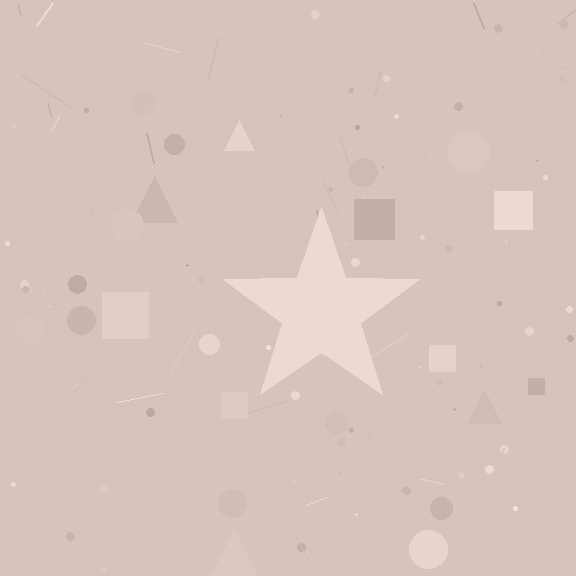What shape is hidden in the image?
A star is hidden in the image.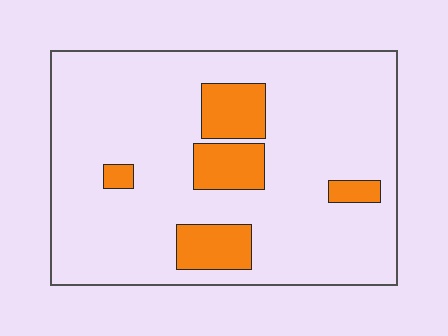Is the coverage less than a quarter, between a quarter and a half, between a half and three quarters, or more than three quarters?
Less than a quarter.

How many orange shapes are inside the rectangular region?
5.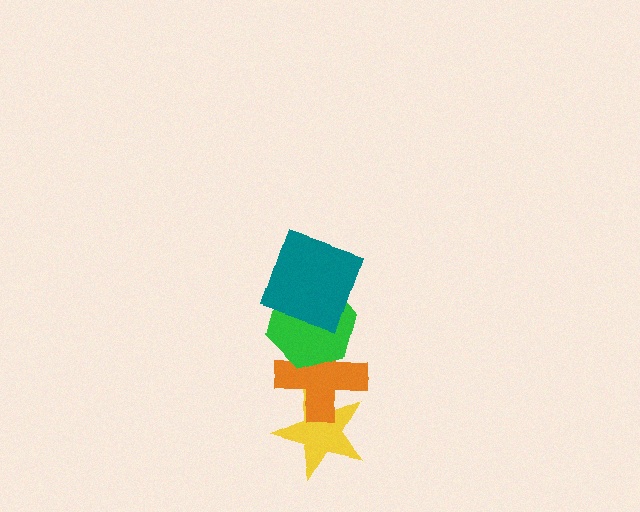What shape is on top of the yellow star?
The orange cross is on top of the yellow star.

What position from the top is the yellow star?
The yellow star is 4th from the top.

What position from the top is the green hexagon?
The green hexagon is 2nd from the top.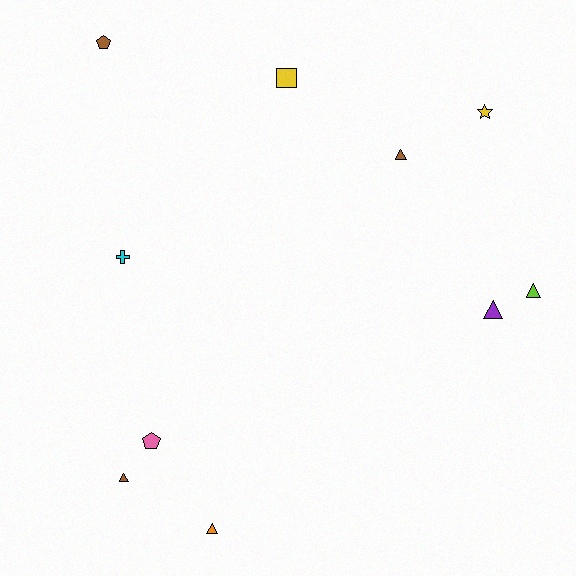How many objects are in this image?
There are 10 objects.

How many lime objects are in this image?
There is 1 lime object.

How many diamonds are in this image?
There are no diamonds.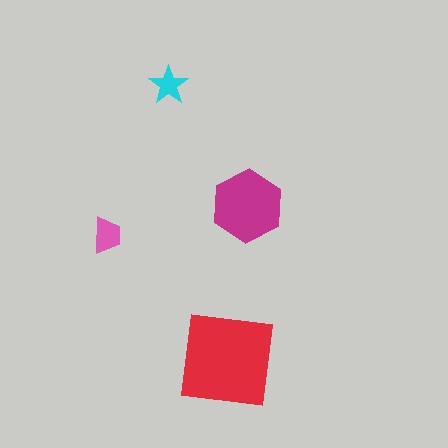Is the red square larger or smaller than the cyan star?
Larger.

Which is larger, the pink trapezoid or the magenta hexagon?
The magenta hexagon.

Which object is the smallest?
The cyan star.